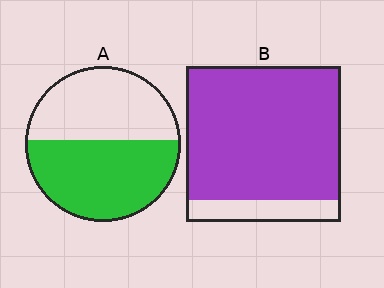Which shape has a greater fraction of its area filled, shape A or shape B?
Shape B.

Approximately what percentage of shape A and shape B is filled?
A is approximately 55% and B is approximately 85%.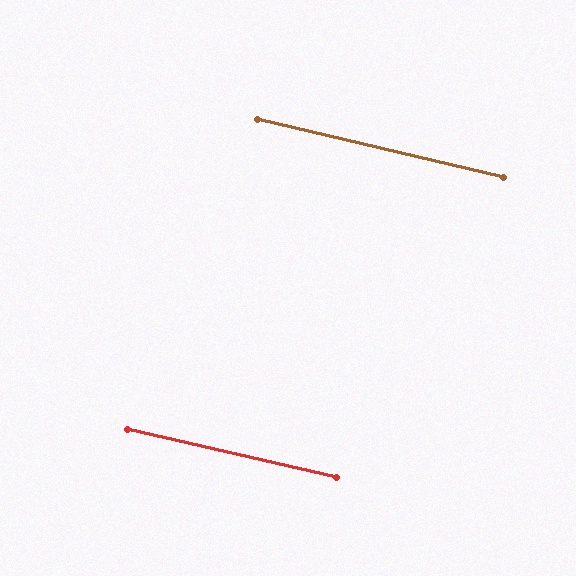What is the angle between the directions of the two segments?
Approximately 0 degrees.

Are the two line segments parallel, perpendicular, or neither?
Parallel — their directions differ by only 0.5°.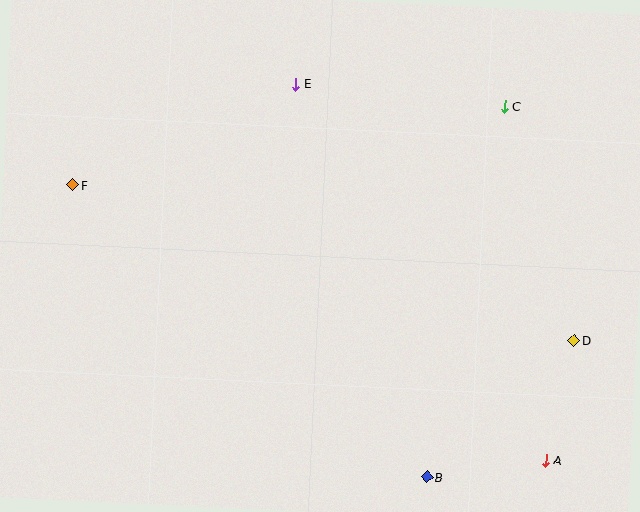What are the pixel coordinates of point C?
Point C is at (505, 106).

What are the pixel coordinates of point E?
Point E is at (296, 84).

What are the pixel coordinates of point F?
Point F is at (73, 185).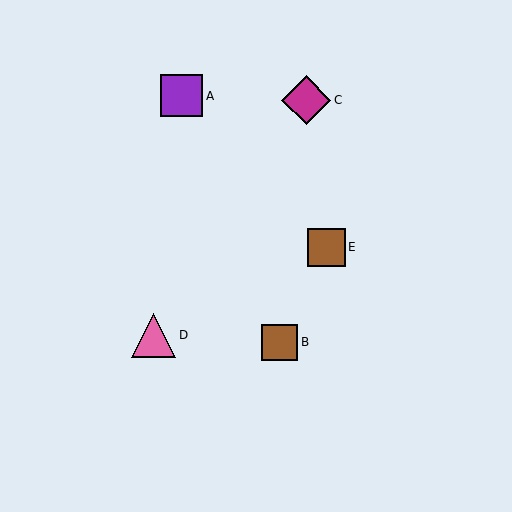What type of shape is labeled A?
Shape A is a purple square.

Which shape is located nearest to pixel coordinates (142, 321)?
The pink triangle (labeled D) at (154, 335) is nearest to that location.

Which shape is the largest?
The magenta diamond (labeled C) is the largest.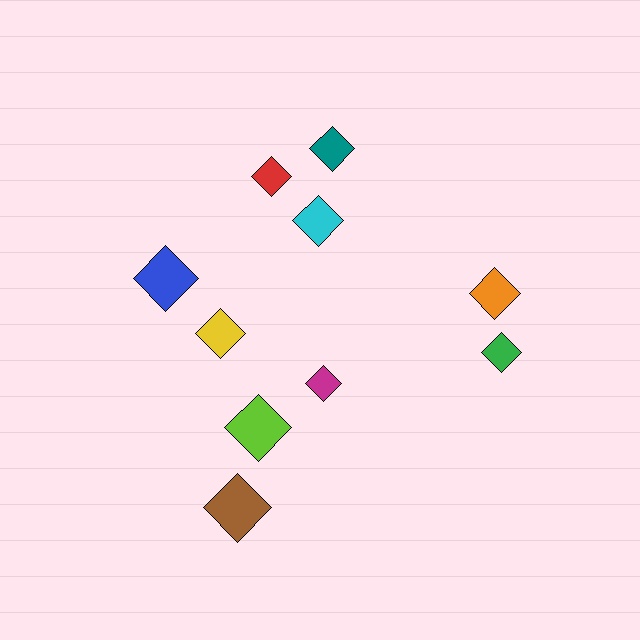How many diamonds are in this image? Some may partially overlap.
There are 10 diamonds.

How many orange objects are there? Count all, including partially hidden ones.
There is 1 orange object.